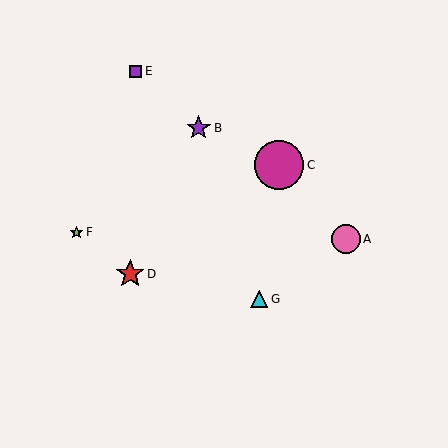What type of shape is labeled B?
Shape B is a purple star.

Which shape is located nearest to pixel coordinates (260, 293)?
The cyan triangle (labeled G) at (259, 299) is nearest to that location.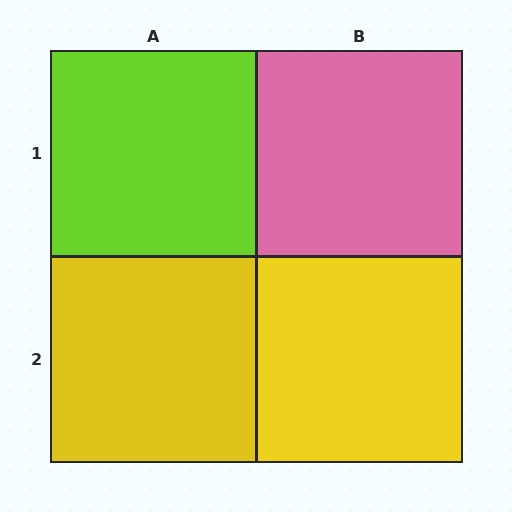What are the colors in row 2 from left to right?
Yellow, yellow.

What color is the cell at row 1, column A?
Lime.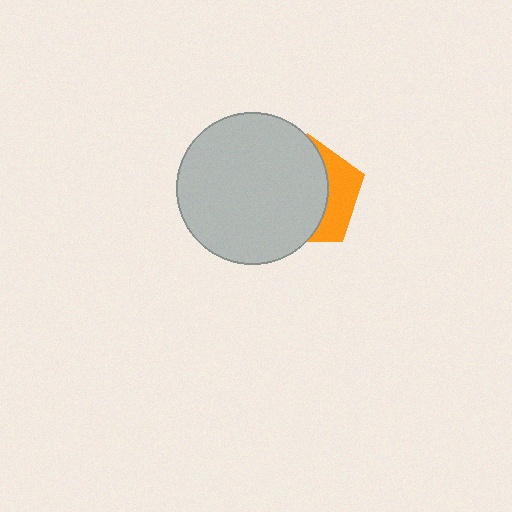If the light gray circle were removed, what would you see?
You would see the complete orange pentagon.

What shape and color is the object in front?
The object in front is a light gray circle.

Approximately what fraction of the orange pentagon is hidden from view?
Roughly 68% of the orange pentagon is hidden behind the light gray circle.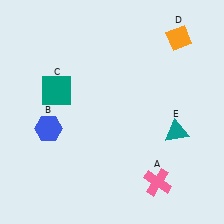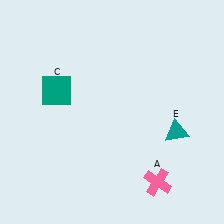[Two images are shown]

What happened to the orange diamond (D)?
The orange diamond (D) was removed in Image 2. It was in the top-right area of Image 1.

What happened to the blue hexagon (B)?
The blue hexagon (B) was removed in Image 2. It was in the bottom-left area of Image 1.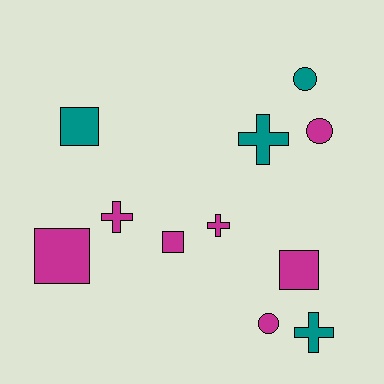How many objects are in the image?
There are 11 objects.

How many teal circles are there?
There is 1 teal circle.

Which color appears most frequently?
Magenta, with 7 objects.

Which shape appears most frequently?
Cross, with 4 objects.